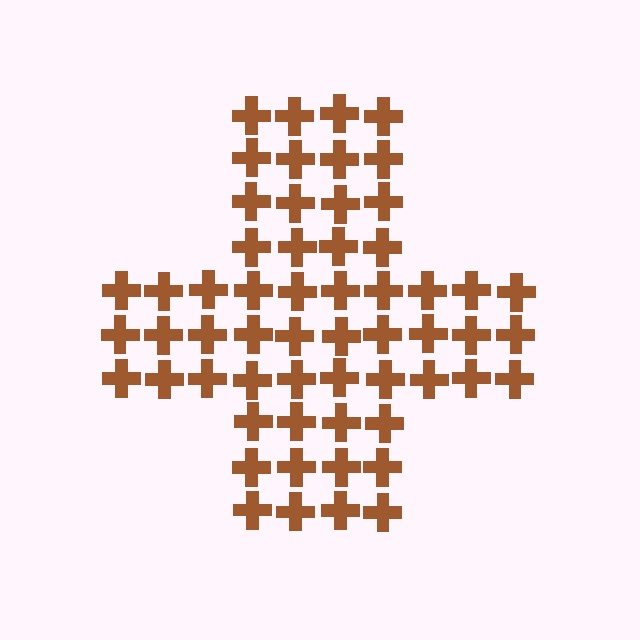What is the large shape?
The large shape is a cross.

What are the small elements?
The small elements are crosses.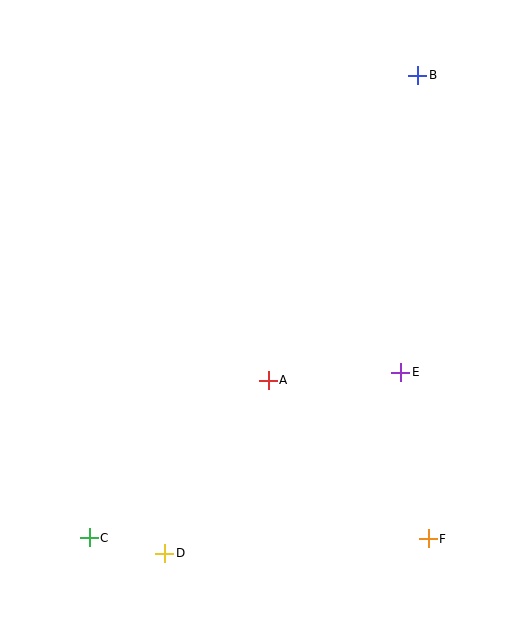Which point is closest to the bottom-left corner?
Point C is closest to the bottom-left corner.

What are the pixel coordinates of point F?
Point F is at (428, 539).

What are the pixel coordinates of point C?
Point C is at (89, 538).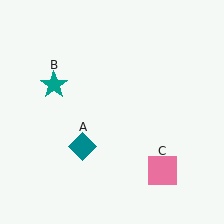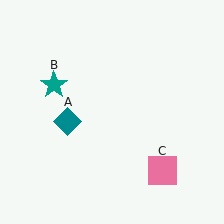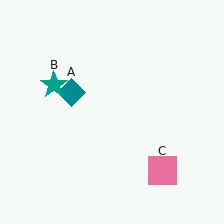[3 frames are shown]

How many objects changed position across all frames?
1 object changed position: teal diamond (object A).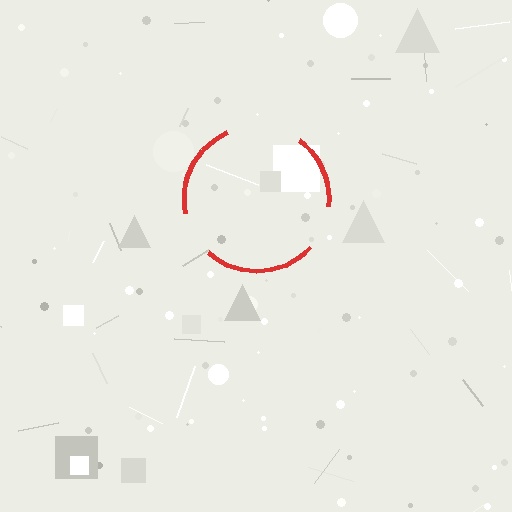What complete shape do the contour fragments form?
The contour fragments form a circle.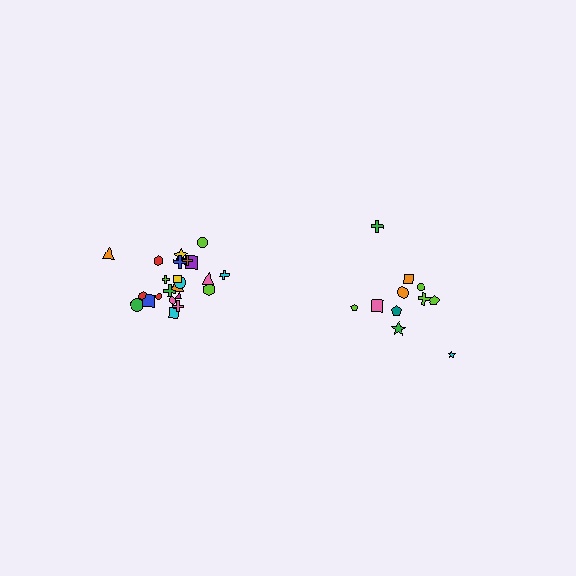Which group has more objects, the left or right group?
The left group.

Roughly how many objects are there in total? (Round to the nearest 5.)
Roughly 35 objects in total.